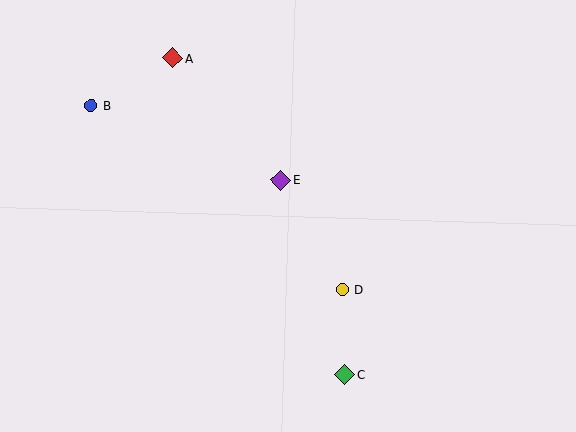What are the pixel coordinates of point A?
Point A is at (172, 58).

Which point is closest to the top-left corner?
Point B is closest to the top-left corner.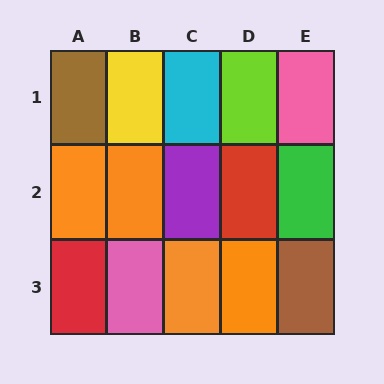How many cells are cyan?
1 cell is cyan.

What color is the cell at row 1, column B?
Yellow.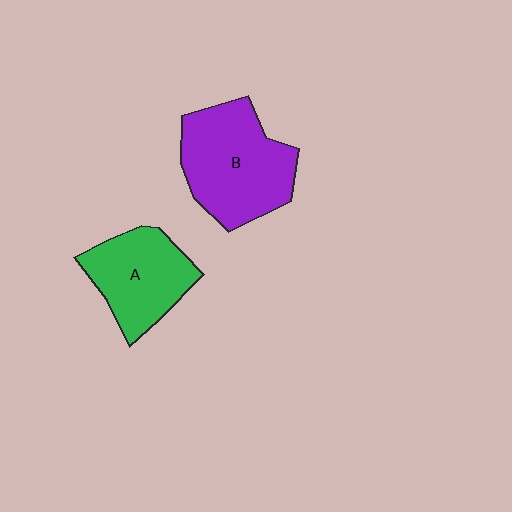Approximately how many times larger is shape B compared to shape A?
Approximately 1.3 times.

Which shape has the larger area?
Shape B (purple).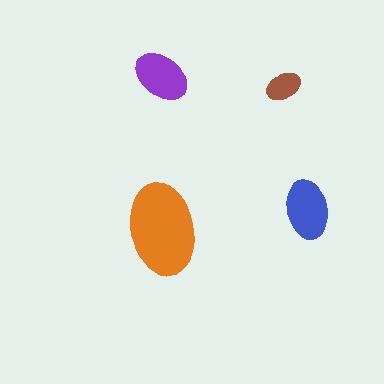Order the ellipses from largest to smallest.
the orange one, the blue one, the purple one, the brown one.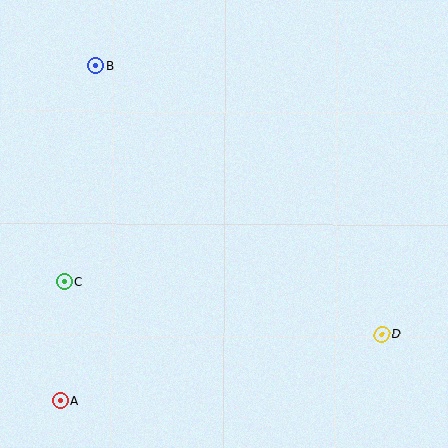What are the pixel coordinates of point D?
Point D is at (382, 334).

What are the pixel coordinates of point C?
Point C is at (64, 282).